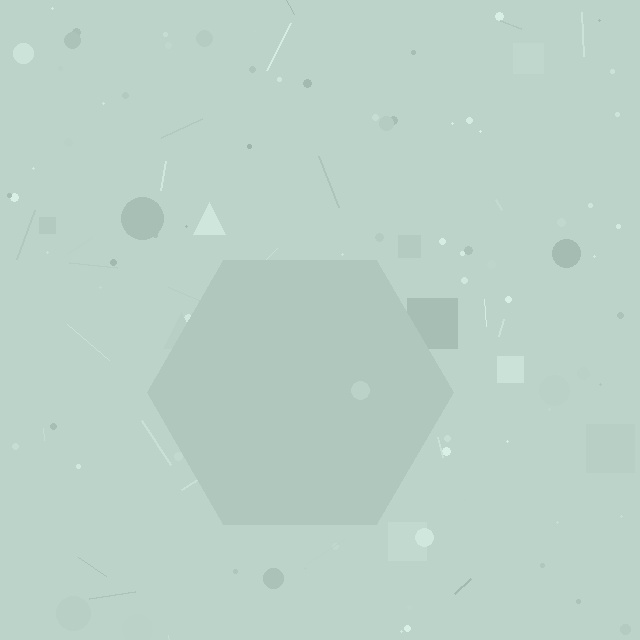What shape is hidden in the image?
A hexagon is hidden in the image.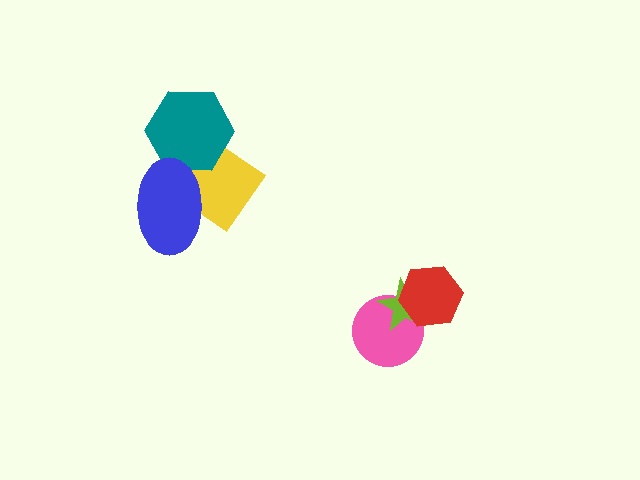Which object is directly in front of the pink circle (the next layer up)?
The lime star is directly in front of the pink circle.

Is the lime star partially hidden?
Yes, it is partially covered by another shape.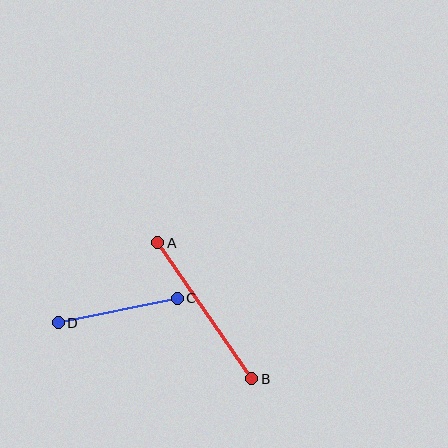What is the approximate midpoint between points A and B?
The midpoint is at approximately (205, 311) pixels.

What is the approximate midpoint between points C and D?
The midpoint is at approximately (118, 310) pixels.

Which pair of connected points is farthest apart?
Points A and B are farthest apart.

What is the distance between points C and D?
The distance is approximately 121 pixels.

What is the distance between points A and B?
The distance is approximately 165 pixels.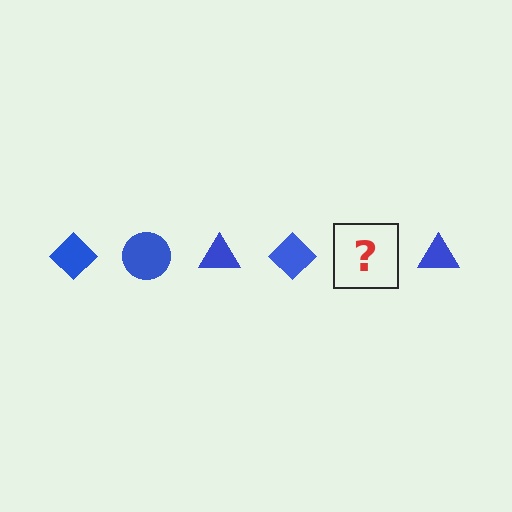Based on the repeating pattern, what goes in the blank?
The blank should be a blue circle.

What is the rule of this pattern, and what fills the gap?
The rule is that the pattern cycles through diamond, circle, triangle shapes in blue. The gap should be filled with a blue circle.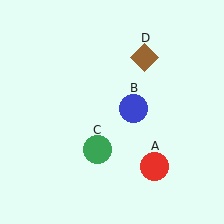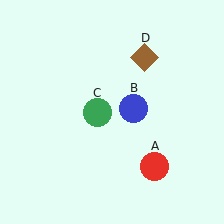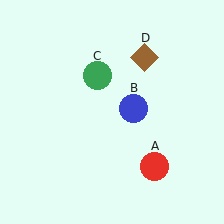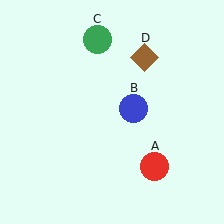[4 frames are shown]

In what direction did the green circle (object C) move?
The green circle (object C) moved up.